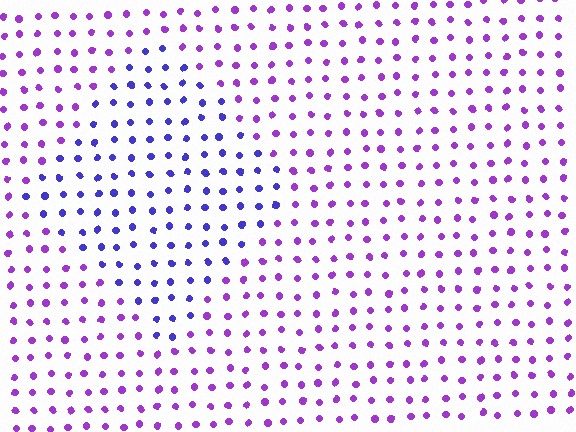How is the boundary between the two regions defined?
The boundary is defined purely by a slight shift in hue (about 38 degrees). Spacing, size, and orientation are identical on both sides.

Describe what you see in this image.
The image is filled with small purple elements in a uniform arrangement. A diamond-shaped region is visible where the elements are tinted to a slightly different hue, forming a subtle color boundary.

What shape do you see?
I see a diamond.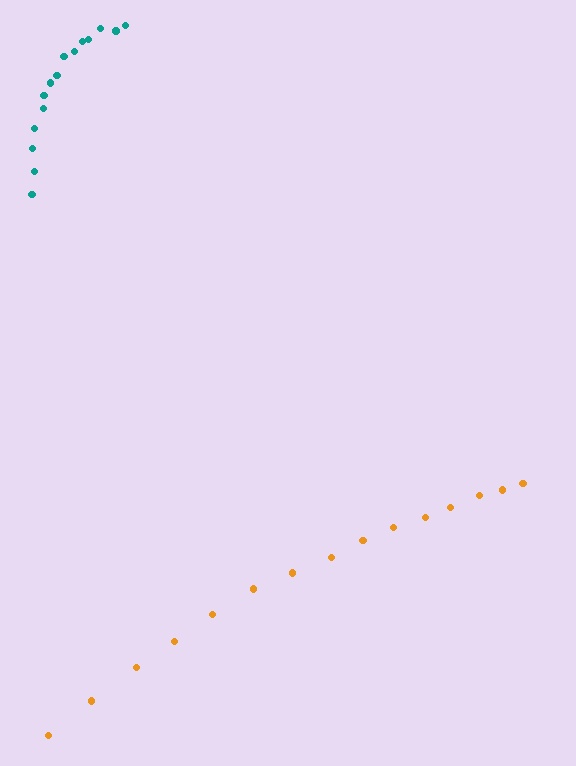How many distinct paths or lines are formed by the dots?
There are 2 distinct paths.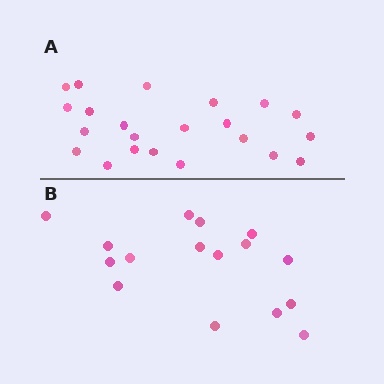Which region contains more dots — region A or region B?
Region A (the top region) has more dots.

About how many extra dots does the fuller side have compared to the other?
Region A has about 6 more dots than region B.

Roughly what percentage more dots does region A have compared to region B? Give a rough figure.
About 40% more.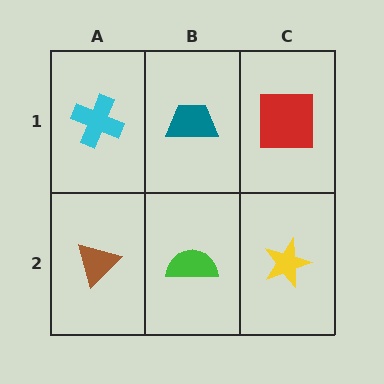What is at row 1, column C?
A red square.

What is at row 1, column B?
A teal trapezoid.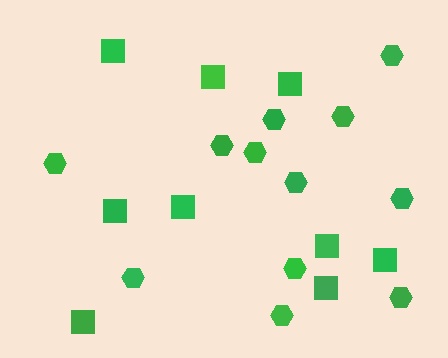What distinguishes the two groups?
There are 2 groups: one group of squares (9) and one group of hexagons (12).